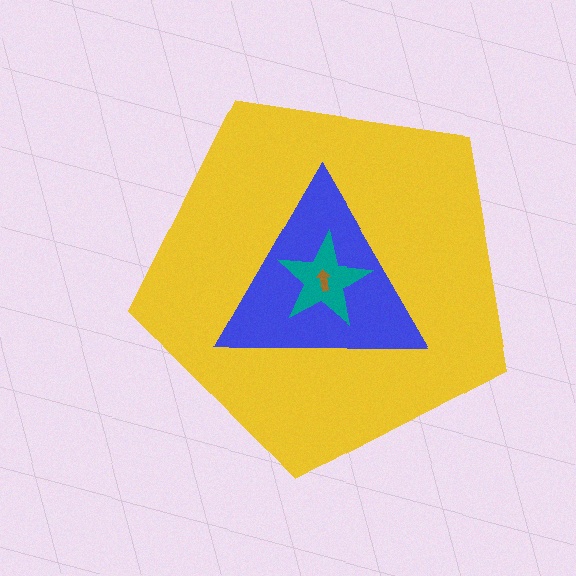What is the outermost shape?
The yellow pentagon.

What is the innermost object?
The brown arrow.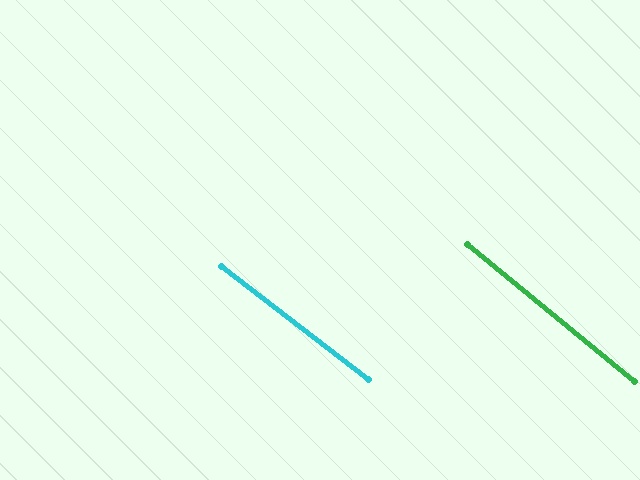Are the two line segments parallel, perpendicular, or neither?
Parallel — their directions differ by only 1.9°.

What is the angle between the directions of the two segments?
Approximately 2 degrees.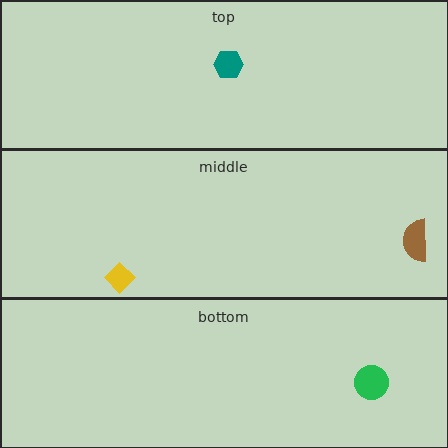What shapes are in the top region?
The teal hexagon.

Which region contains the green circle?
The bottom region.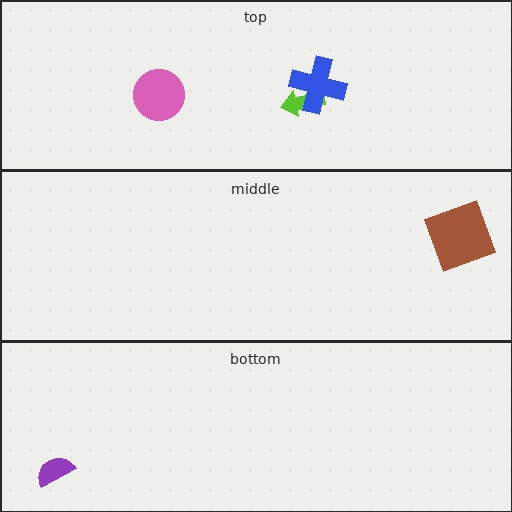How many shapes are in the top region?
3.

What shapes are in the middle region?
The brown square.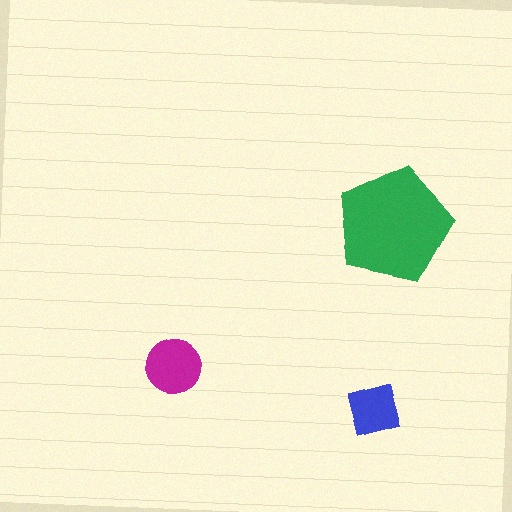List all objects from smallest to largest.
The blue diamond, the magenta circle, the green pentagon.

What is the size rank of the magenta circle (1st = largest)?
2nd.